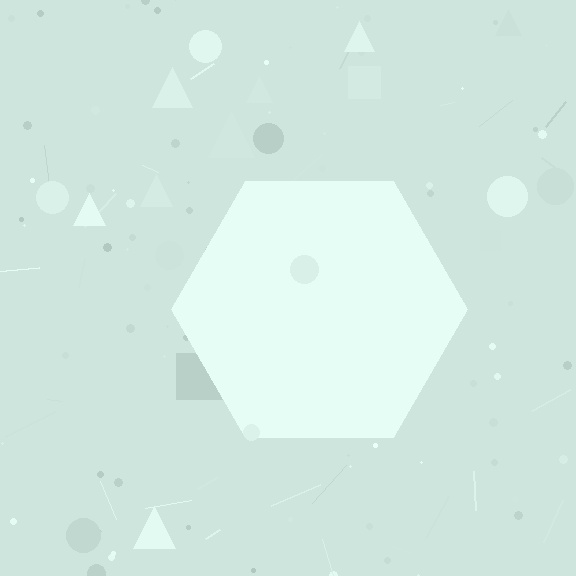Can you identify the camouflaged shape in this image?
The camouflaged shape is a hexagon.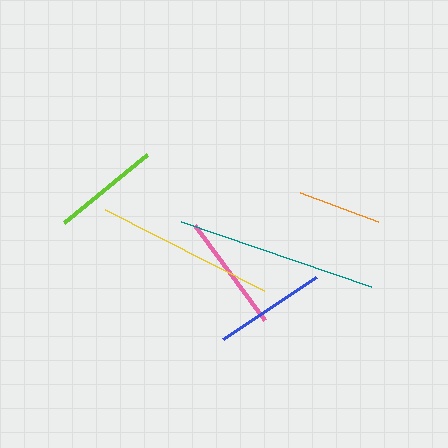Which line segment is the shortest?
The orange line is the shortest at approximately 83 pixels.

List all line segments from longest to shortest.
From longest to shortest: teal, yellow, pink, blue, lime, orange.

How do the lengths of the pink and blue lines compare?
The pink and blue lines are approximately the same length.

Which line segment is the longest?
The teal line is the longest at approximately 200 pixels.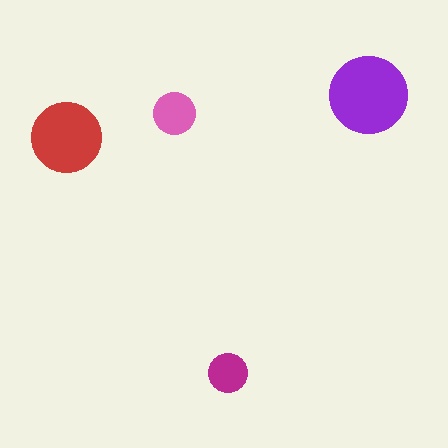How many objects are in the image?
There are 4 objects in the image.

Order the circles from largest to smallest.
the purple one, the red one, the pink one, the magenta one.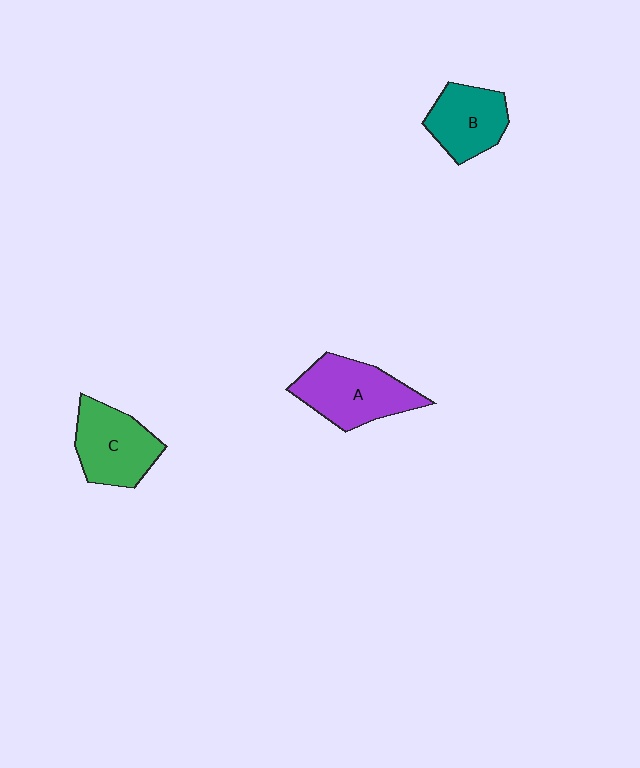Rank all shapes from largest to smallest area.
From largest to smallest: A (purple), C (green), B (teal).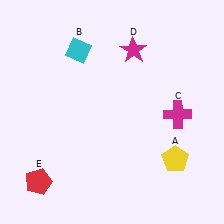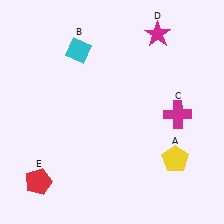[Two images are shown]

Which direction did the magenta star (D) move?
The magenta star (D) moved right.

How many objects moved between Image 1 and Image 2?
1 object moved between the two images.